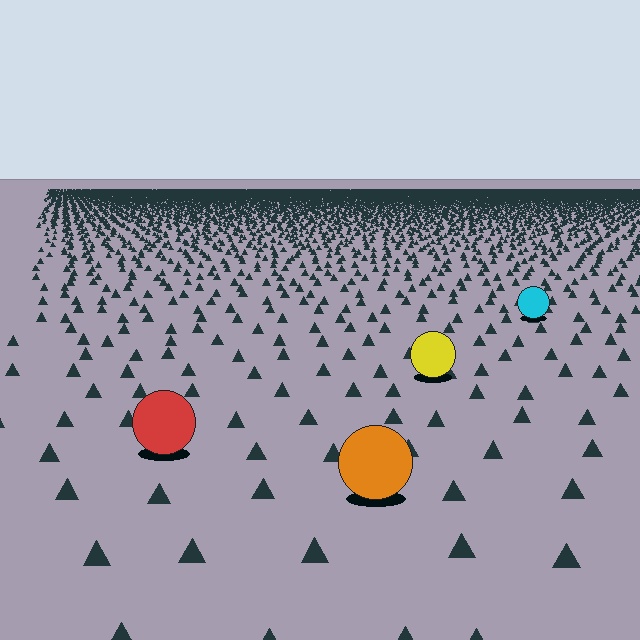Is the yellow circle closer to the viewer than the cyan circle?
Yes. The yellow circle is closer — you can tell from the texture gradient: the ground texture is coarser near it.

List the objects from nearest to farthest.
From nearest to farthest: the orange circle, the red circle, the yellow circle, the cyan circle.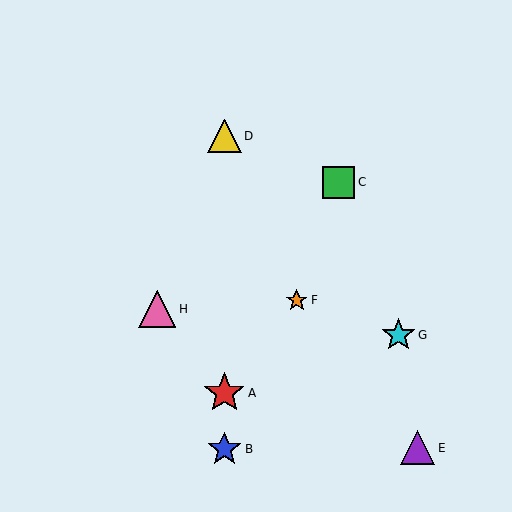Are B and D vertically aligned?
Yes, both are at x≈224.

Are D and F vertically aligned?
No, D is at x≈224 and F is at x≈297.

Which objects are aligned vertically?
Objects A, B, D are aligned vertically.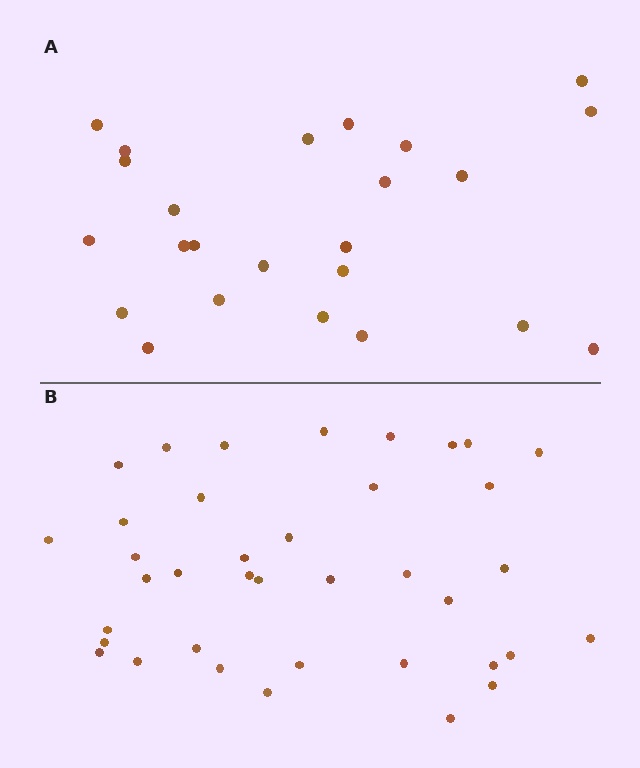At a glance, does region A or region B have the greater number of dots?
Region B (the bottom region) has more dots.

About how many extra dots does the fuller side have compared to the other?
Region B has approximately 15 more dots than region A.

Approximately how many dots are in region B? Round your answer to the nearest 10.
About 40 dots. (The exact count is 38, which rounds to 40.)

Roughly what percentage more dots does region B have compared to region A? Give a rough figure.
About 60% more.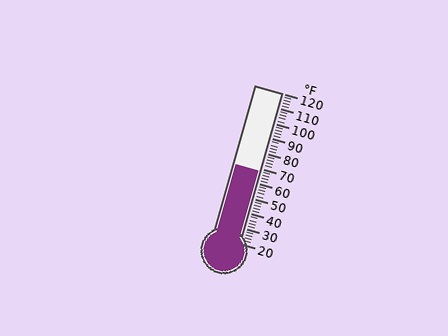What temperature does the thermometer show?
The thermometer shows approximately 68°F.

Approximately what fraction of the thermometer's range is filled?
The thermometer is filled to approximately 50% of its range.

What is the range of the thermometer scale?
The thermometer scale ranges from 20°F to 120°F.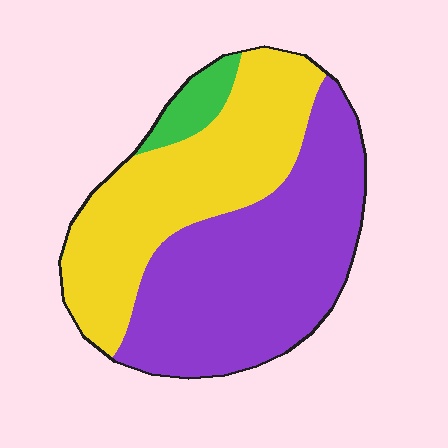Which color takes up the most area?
Purple, at roughly 50%.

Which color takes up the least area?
Green, at roughly 5%.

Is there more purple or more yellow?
Purple.